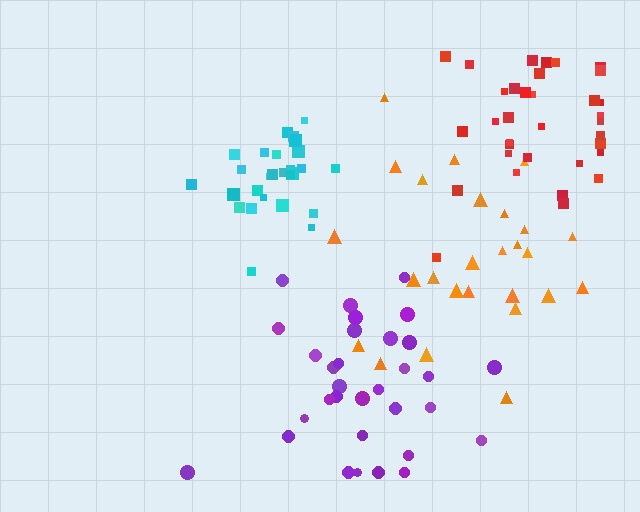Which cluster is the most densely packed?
Cyan.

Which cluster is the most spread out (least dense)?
Orange.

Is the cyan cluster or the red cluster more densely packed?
Cyan.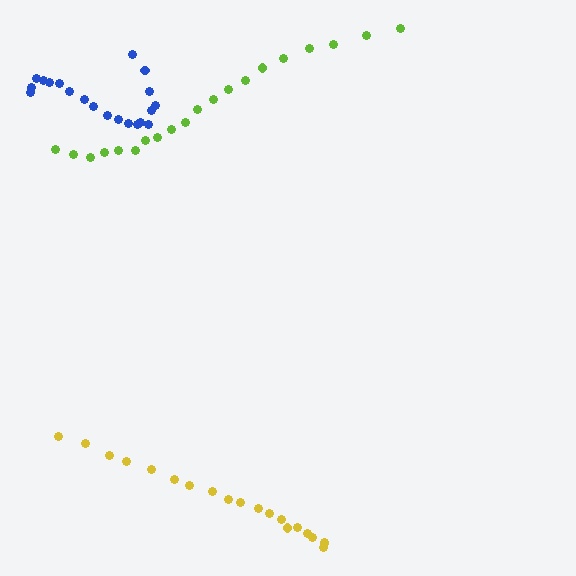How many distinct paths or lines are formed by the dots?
There are 3 distinct paths.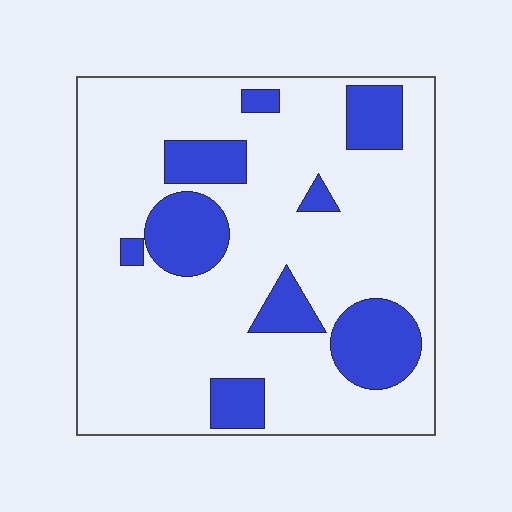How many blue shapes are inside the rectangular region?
9.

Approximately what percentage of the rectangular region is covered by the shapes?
Approximately 20%.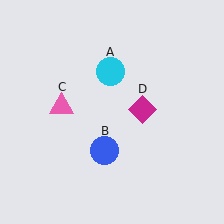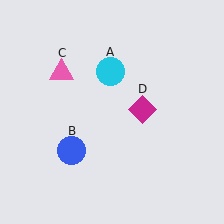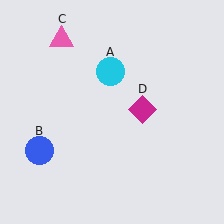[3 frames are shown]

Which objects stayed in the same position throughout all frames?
Cyan circle (object A) and magenta diamond (object D) remained stationary.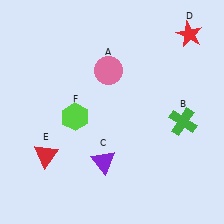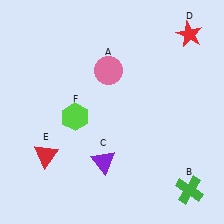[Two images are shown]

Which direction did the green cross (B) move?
The green cross (B) moved down.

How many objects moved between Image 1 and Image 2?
1 object moved between the two images.